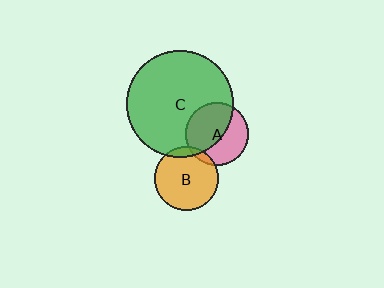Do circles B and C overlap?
Yes.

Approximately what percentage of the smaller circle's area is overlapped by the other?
Approximately 10%.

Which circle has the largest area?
Circle C (green).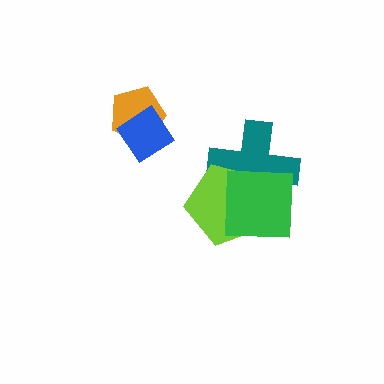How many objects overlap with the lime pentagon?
2 objects overlap with the lime pentagon.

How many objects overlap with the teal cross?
2 objects overlap with the teal cross.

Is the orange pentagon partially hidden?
Yes, it is partially covered by another shape.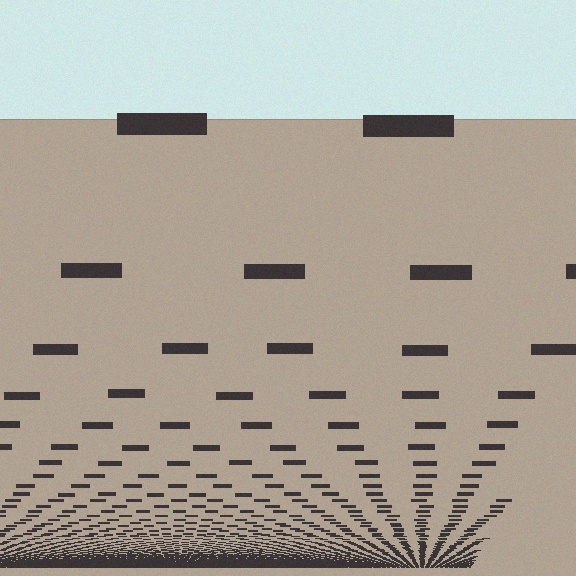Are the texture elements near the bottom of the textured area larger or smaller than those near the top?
Smaller. The gradient is inverted — elements near the bottom are smaller and denser.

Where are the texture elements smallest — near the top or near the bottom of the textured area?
Near the bottom.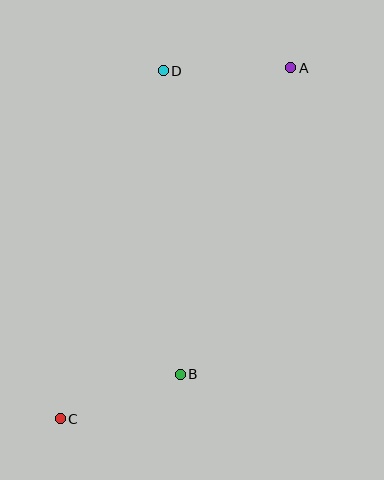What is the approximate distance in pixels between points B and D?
The distance between B and D is approximately 304 pixels.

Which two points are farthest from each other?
Points A and C are farthest from each other.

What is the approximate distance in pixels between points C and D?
The distance between C and D is approximately 363 pixels.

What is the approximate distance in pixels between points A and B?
The distance between A and B is approximately 326 pixels.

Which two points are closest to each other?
Points A and D are closest to each other.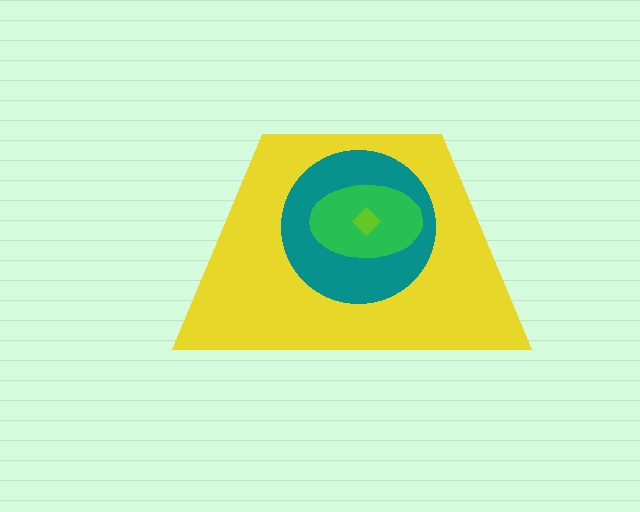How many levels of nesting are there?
4.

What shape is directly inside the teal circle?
The green ellipse.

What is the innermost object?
The lime diamond.